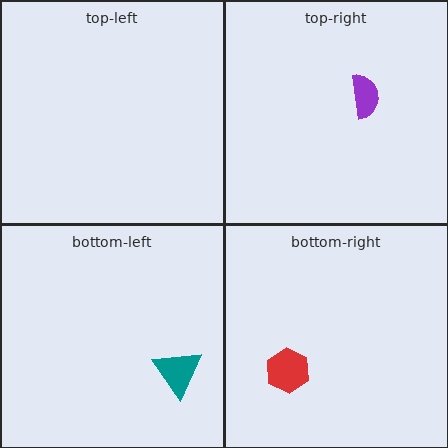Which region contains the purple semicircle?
The top-right region.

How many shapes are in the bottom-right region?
1.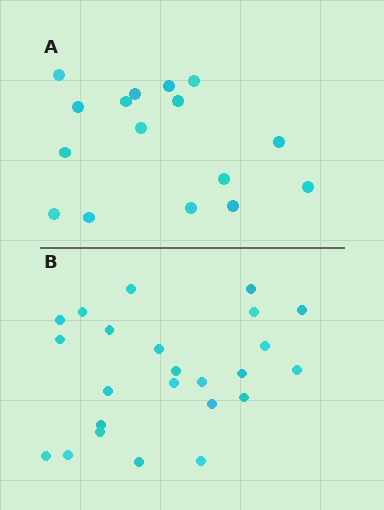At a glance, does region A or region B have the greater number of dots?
Region B (the bottom region) has more dots.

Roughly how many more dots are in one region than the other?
Region B has roughly 8 or so more dots than region A.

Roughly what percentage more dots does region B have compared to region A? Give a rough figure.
About 50% more.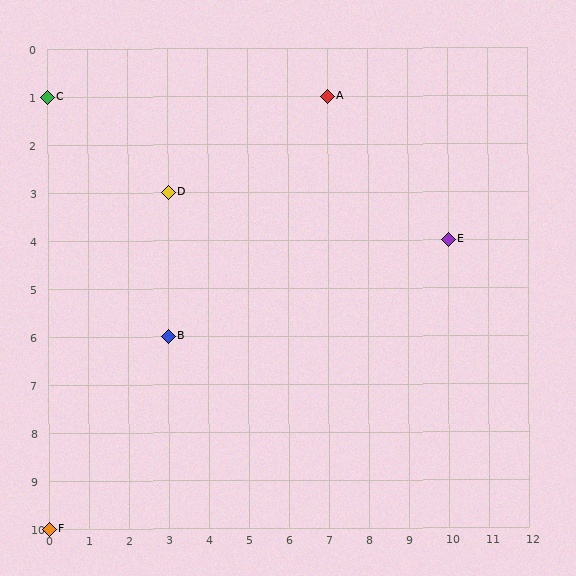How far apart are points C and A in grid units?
Points C and A are 7 columns apart.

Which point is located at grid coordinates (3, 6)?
Point B is at (3, 6).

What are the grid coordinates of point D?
Point D is at grid coordinates (3, 3).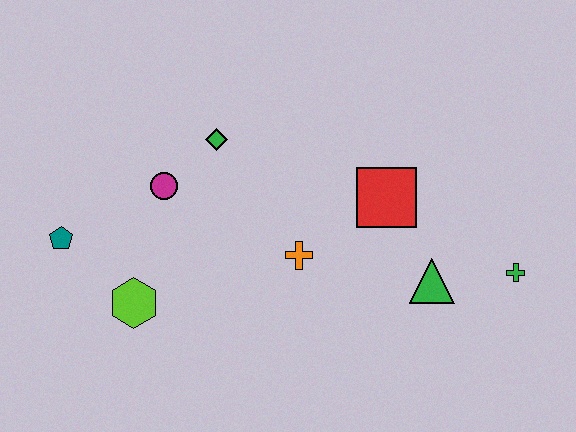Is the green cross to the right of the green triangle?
Yes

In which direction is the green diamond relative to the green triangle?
The green diamond is to the left of the green triangle.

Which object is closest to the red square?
The green triangle is closest to the red square.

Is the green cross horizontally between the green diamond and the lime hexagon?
No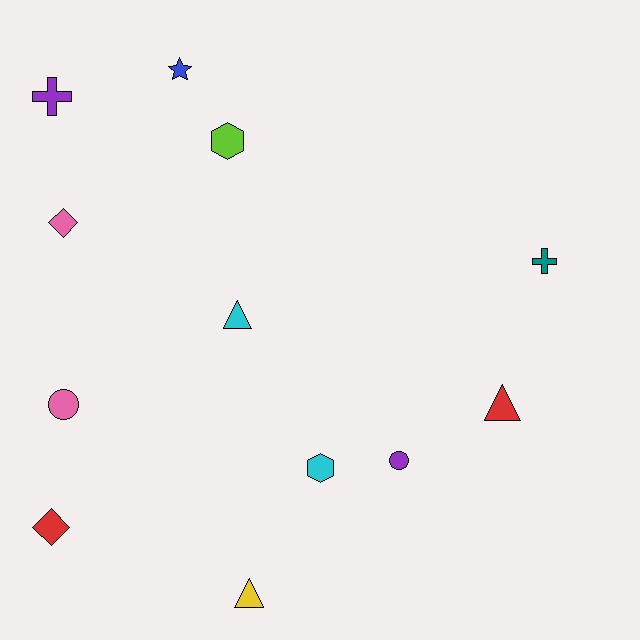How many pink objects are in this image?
There are 2 pink objects.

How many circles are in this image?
There are 2 circles.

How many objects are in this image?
There are 12 objects.